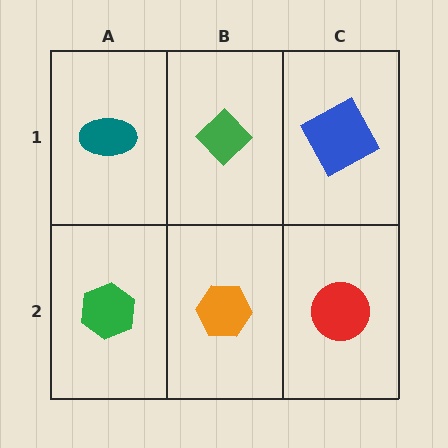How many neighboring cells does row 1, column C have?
2.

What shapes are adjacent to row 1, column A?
A green hexagon (row 2, column A), a green diamond (row 1, column B).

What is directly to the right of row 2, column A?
An orange hexagon.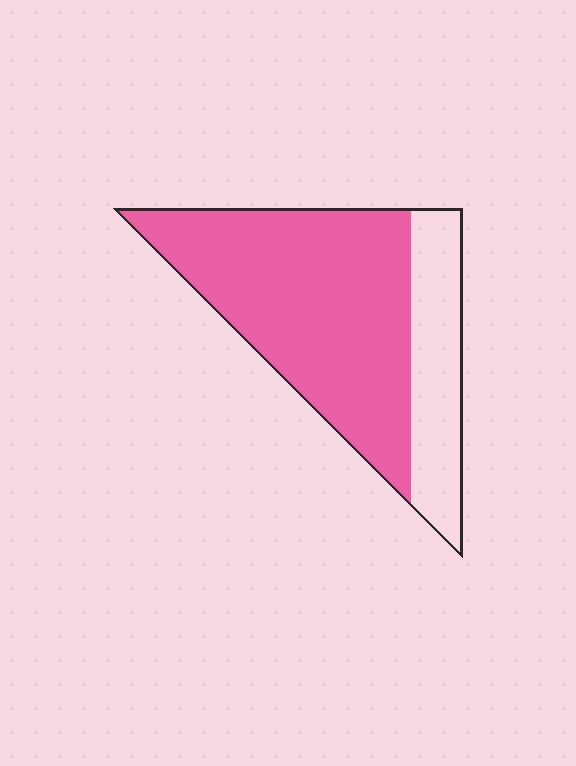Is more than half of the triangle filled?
Yes.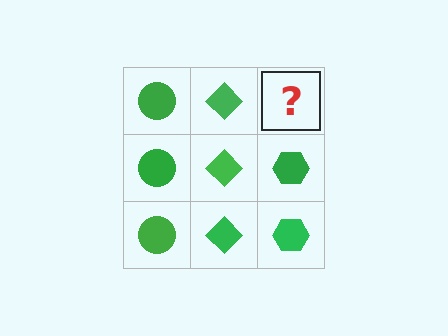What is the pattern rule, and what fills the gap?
The rule is that each column has a consistent shape. The gap should be filled with a green hexagon.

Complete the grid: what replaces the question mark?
The question mark should be replaced with a green hexagon.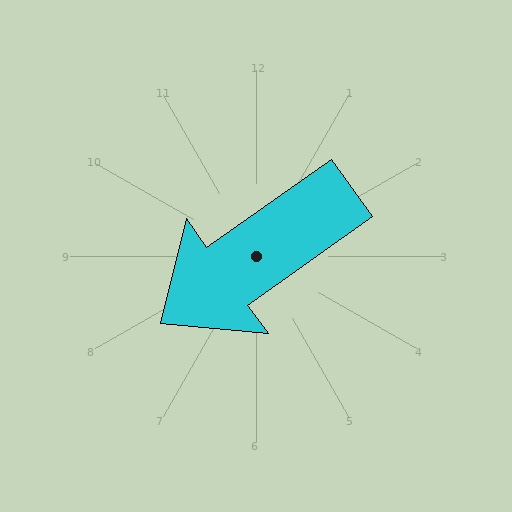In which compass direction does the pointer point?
Southwest.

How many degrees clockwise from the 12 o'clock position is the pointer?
Approximately 235 degrees.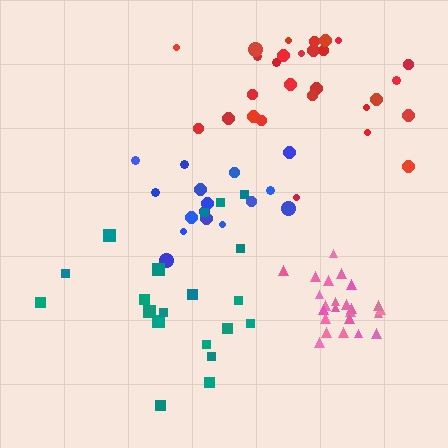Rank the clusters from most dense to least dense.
pink, blue, red, teal.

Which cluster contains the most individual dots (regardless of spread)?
Red (29).